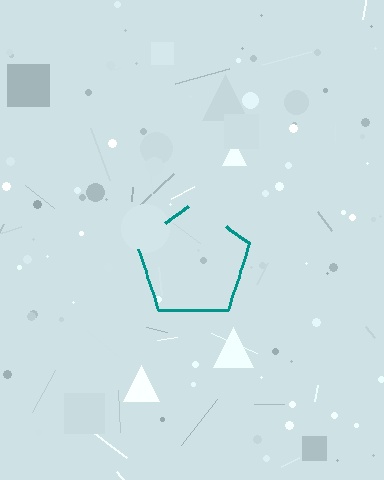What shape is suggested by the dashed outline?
The dashed outline suggests a pentagon.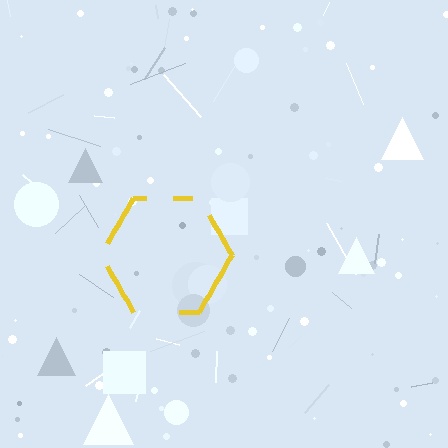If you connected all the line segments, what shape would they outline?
They would outline a hexagon.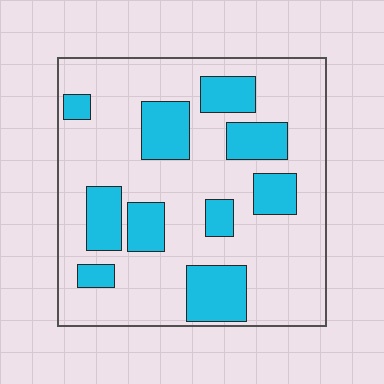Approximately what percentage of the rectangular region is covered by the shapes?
Approximately 25%.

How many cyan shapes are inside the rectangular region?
10.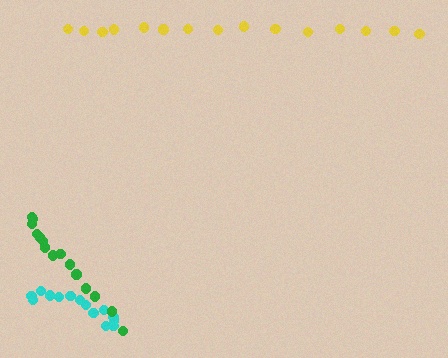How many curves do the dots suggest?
There are 3 distinct paths.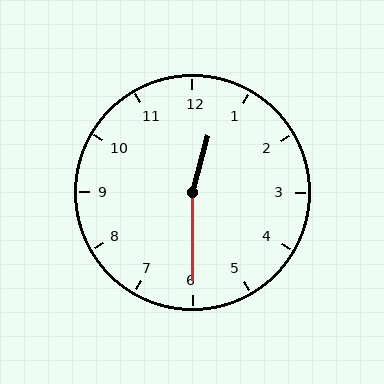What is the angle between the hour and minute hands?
Approximately 165 degrees.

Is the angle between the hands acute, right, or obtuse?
It is obtuse.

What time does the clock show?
12:30.